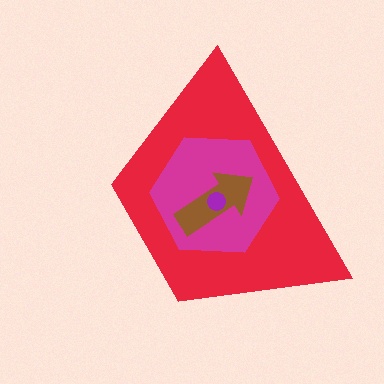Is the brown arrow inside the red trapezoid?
Yes.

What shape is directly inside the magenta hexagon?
The brown arrow.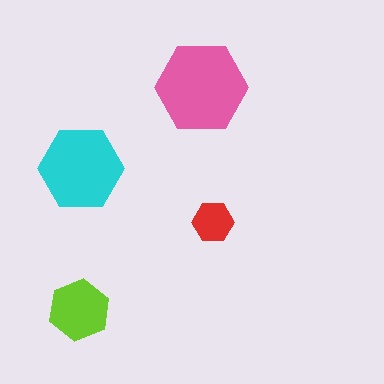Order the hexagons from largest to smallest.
the pink one, the cyan one, the lime one, the red one.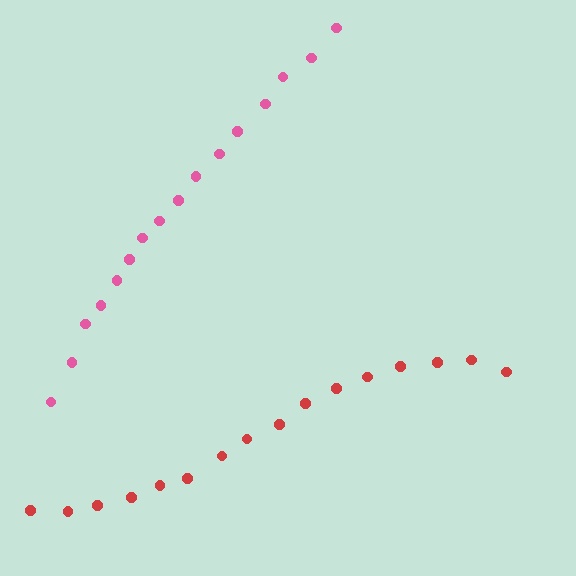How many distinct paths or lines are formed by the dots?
There are 2 distinct paths.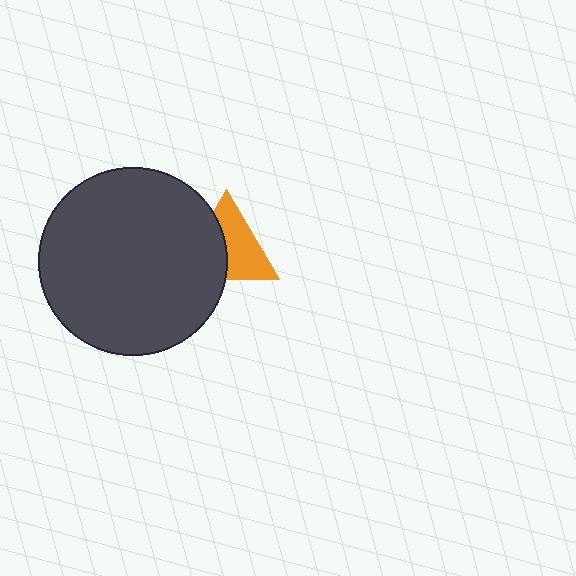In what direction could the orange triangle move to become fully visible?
The orange triangle could move right. That would shift it out from behind the dark gray circle entirely.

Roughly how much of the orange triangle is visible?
About half of it is visible (roughly 57%).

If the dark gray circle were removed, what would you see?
You would see the complete orange triangle.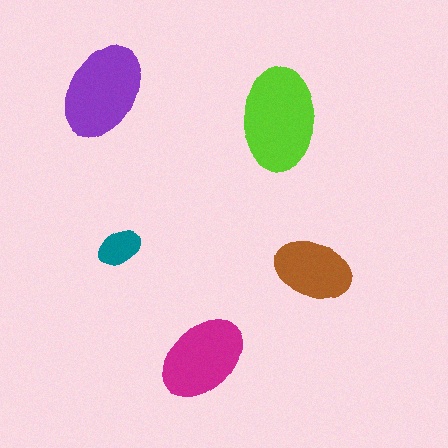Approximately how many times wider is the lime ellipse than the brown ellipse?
About 1.5 times wider.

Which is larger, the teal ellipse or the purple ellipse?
The purple one.